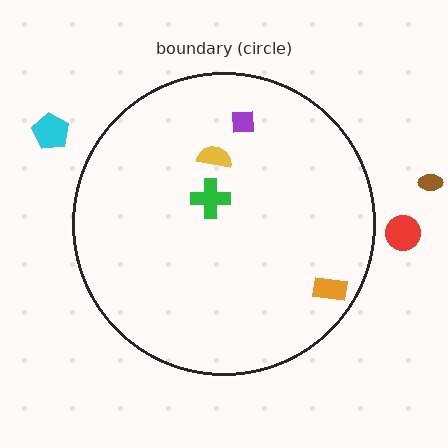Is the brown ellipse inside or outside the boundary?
Outside.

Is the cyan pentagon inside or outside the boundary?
Outside.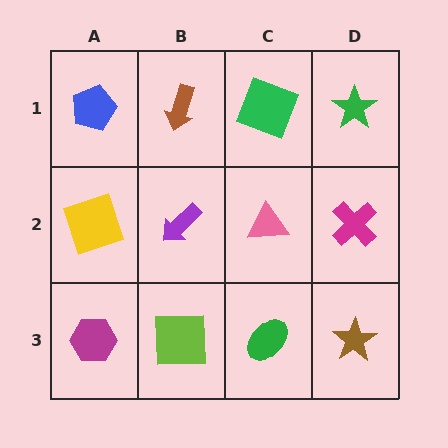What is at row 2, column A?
A yellow square.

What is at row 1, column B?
A brown arrow.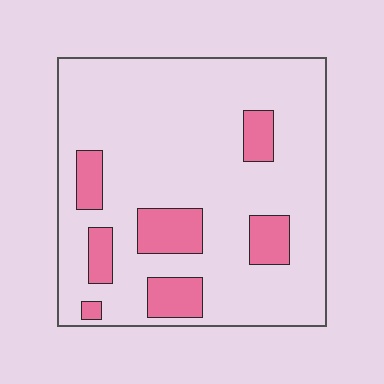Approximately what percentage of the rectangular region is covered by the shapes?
Approximately 15%.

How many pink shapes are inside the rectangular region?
7.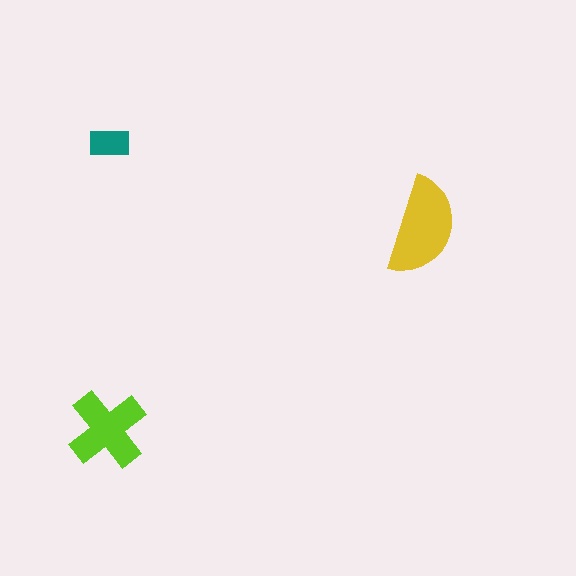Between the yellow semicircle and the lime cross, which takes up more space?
The yellow semicircle.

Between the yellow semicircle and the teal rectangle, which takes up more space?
The yellow semicircle.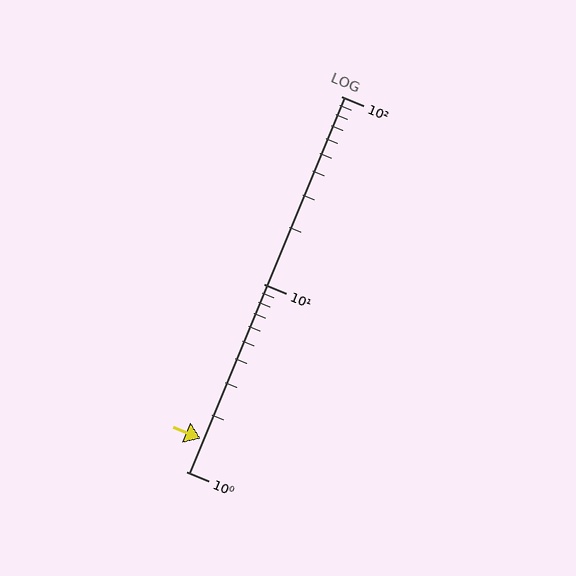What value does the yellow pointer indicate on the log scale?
The pointer indicates approximately 1.5.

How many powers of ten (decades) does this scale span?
The scale spans 2 decades, from 1 to 100.